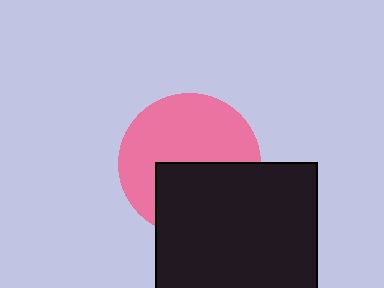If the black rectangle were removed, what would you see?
You would see the complete pink circle.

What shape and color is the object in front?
The object in front is a black rectangle.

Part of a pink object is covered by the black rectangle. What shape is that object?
It is a circle.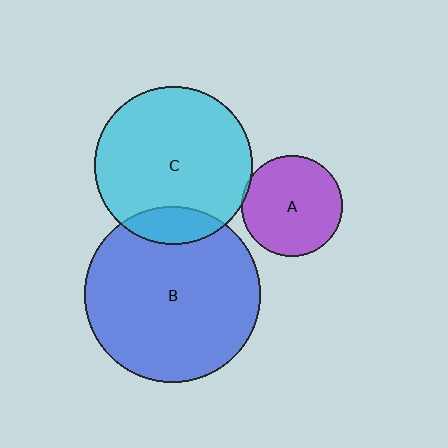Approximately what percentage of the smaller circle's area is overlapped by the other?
Approximately 5%.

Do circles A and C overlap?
Yes.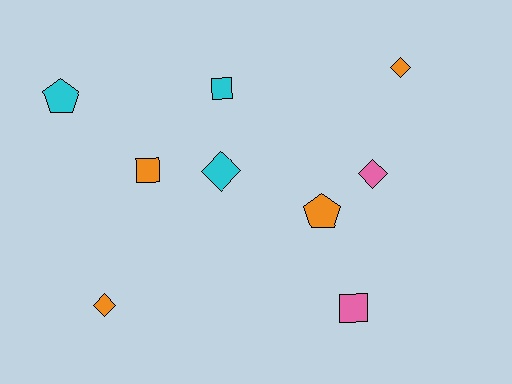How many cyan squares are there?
There is 1 cyan square.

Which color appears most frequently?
Orange, with 4 objects.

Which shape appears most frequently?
Diamond, with 4 objects.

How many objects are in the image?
There are 9 objects.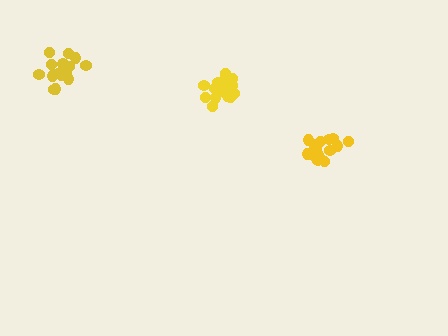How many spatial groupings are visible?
There are 3 spatial groupings.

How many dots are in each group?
Group 1: 18 dots, Group 2: 16 dots, Group 3: 16 dots (50 total).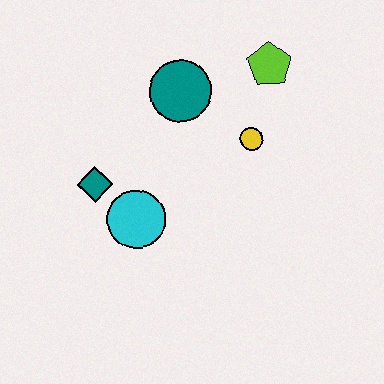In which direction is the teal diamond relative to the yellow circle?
The teal diamond is to the left of the yellow circle.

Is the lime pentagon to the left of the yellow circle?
No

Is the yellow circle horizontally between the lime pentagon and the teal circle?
Yes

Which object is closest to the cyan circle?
The teal diamond is closest to the cyan circle.